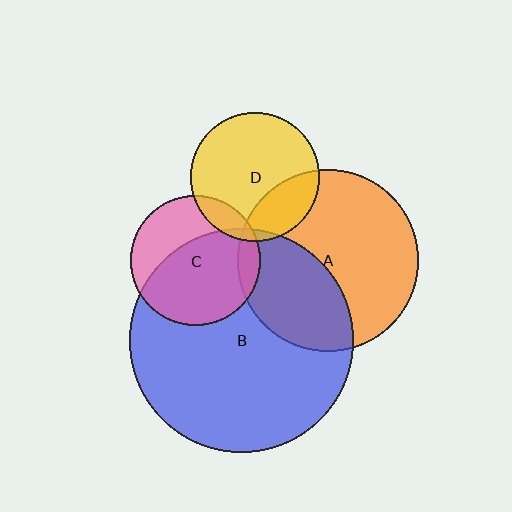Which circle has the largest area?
Circle B (blue).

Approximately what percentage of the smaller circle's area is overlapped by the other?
Approximately 10%.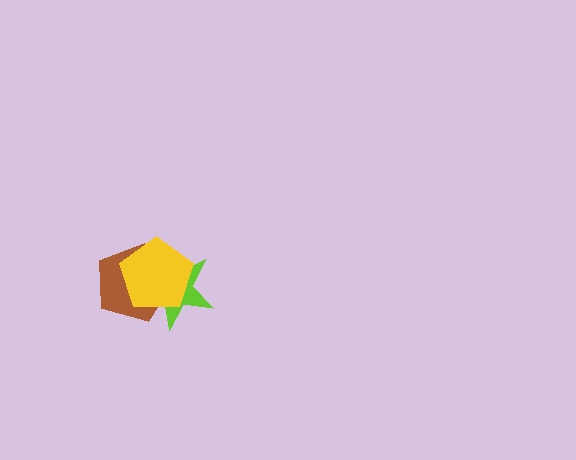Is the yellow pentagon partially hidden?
No, no other shape covers it.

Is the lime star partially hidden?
Yes, it is partially covered by another shape.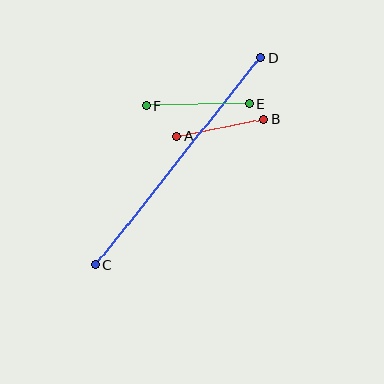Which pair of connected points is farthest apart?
Points C and D are farthest apart.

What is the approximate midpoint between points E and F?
The midpoint is at approximately (197, 105) pixels.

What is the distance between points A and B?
The distance is approximately 88 pixels.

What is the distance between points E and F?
The distance is approximately 103 pixels.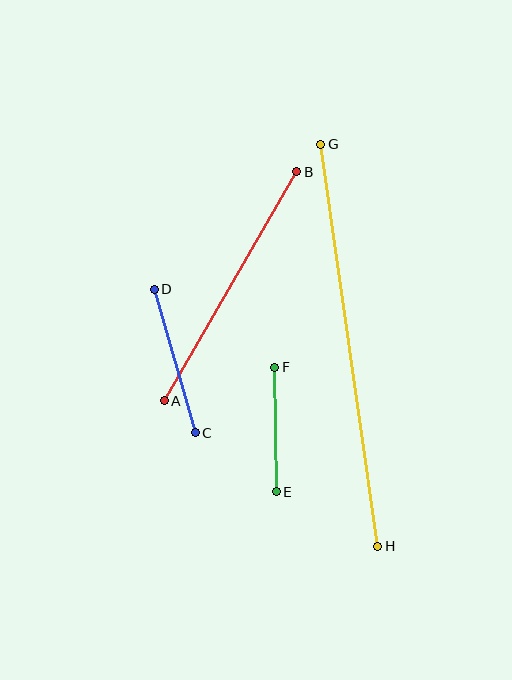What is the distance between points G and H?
The distance is approximately 406 pixels.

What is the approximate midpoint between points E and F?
The midpoint is at approximately (275, 429) pixels.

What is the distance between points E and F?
The distance is approximately 124 pixels.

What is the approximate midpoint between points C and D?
The midpoint is at approximately (175, 361) pixels.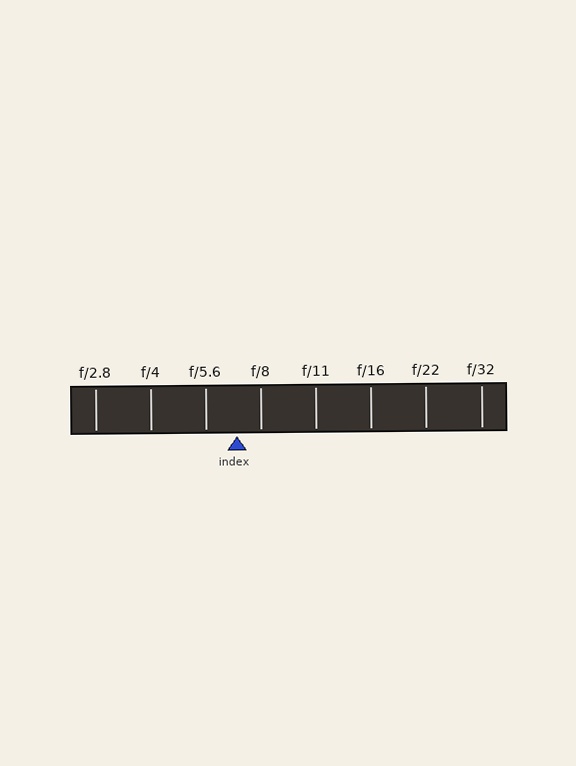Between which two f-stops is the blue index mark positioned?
The index mark is between f/5.6 and f/8.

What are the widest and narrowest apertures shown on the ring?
The widest aperture shown is f/2.8 and the narrowest is f/32.